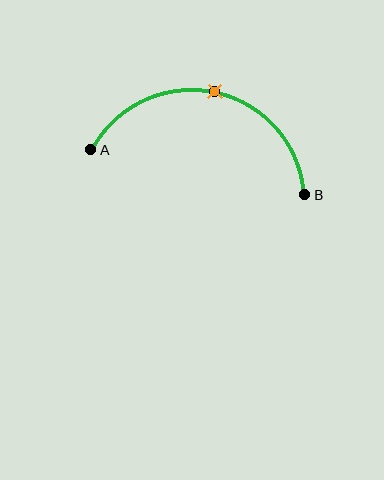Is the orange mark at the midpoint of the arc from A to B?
Yes. The orange mark lies on the arc at equal arc-length from both A and B — it is the arc midpoint.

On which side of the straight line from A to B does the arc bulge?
The arc bulges above the straight line connecting A and B.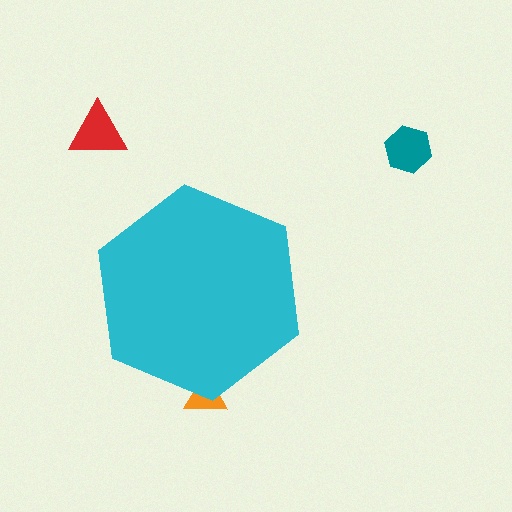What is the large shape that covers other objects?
A cyan hexagon.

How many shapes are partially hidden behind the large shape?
1 shape is partially hidden.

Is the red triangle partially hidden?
No, the red triangle is fully visible.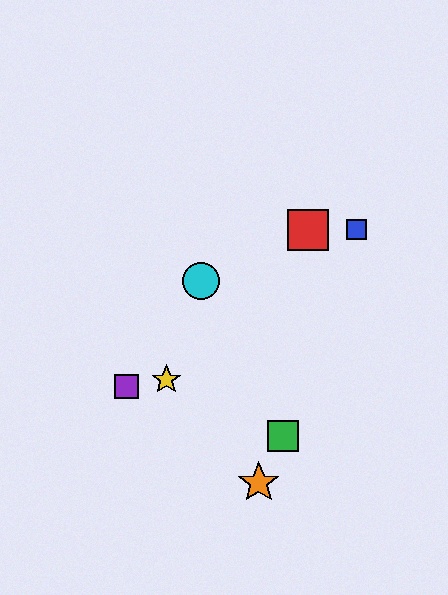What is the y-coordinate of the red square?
The red square is at y≈230.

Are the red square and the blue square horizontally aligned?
Yes, both are at y≈230.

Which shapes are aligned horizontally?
The red square, the blue square are aligned horizontally.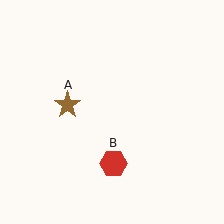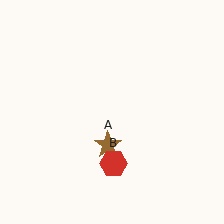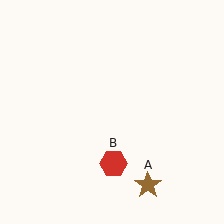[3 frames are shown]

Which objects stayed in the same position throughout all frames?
Red hexagon (object B) remained stationary.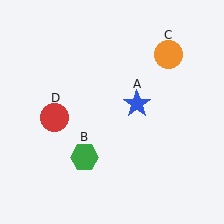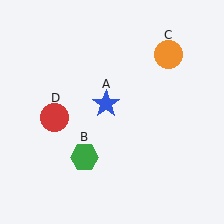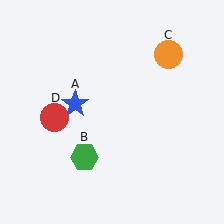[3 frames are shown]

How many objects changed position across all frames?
1 object changed position: blue star (object A).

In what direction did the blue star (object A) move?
The blue star (object A) moved left.